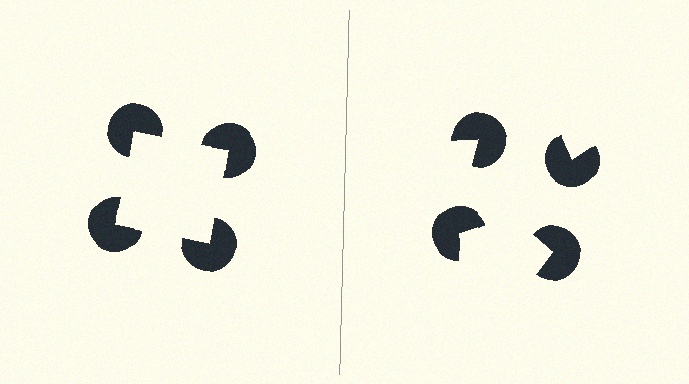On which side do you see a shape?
An illusory square appears on the left side. On the right side the wedge cuts are rotated, so no coherent shape forms.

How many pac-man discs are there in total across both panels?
8 — 4 on each side.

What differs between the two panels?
The pac-man discs are positioned identically on both sides; only the wedge orientations differ. On the left they align to a square; on the right they are misaligned.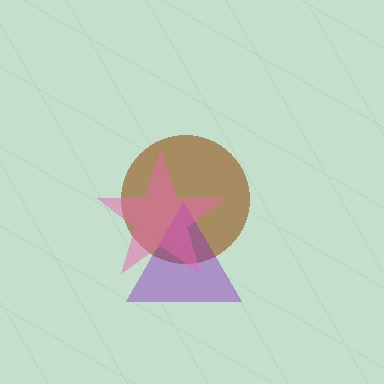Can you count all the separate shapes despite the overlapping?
Yes, there are 3 separate shapes.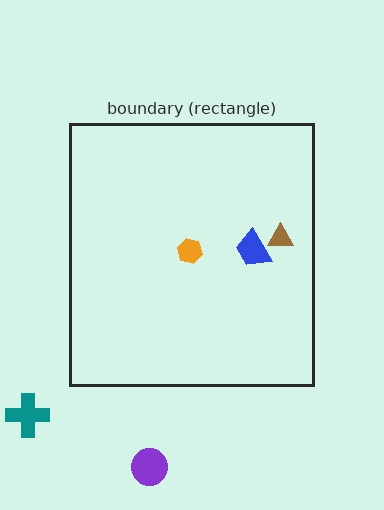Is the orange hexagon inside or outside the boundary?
Inside.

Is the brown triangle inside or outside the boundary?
Inside.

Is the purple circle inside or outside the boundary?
Outside.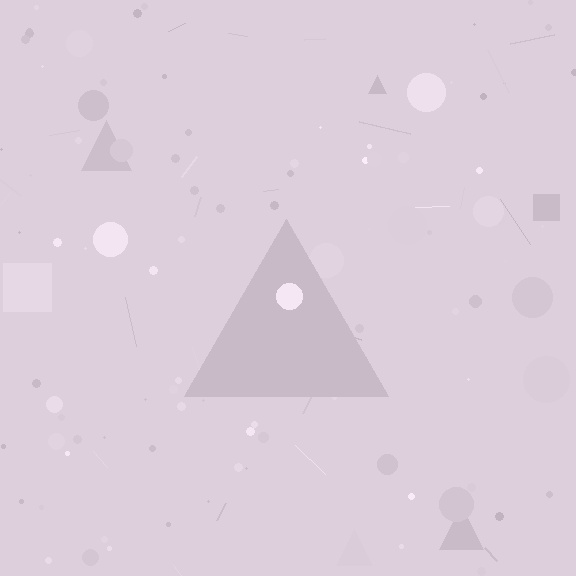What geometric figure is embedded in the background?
A triangle is embedded in the background.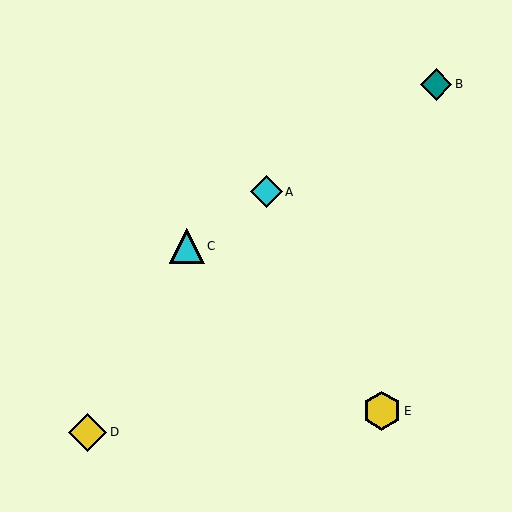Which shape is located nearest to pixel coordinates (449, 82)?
The teal diamond (labeled B) at (436, 84) is nearest to that location.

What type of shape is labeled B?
Shape B is a teal diamond.